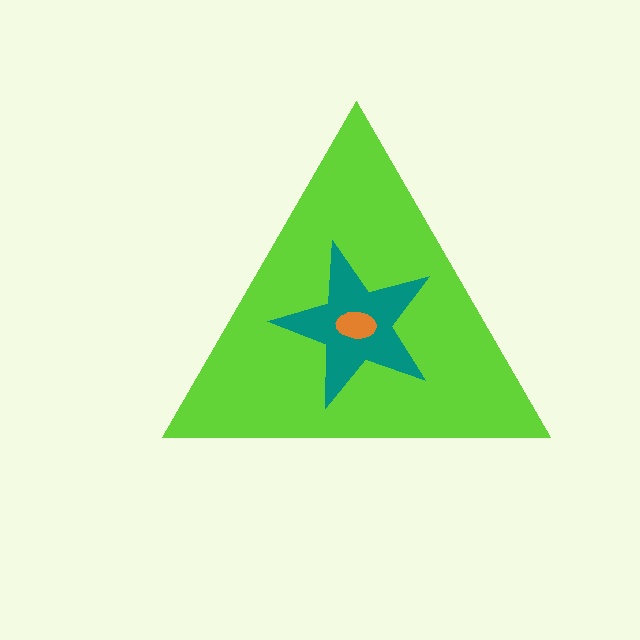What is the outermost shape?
The lime triangle.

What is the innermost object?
The orange ellipse.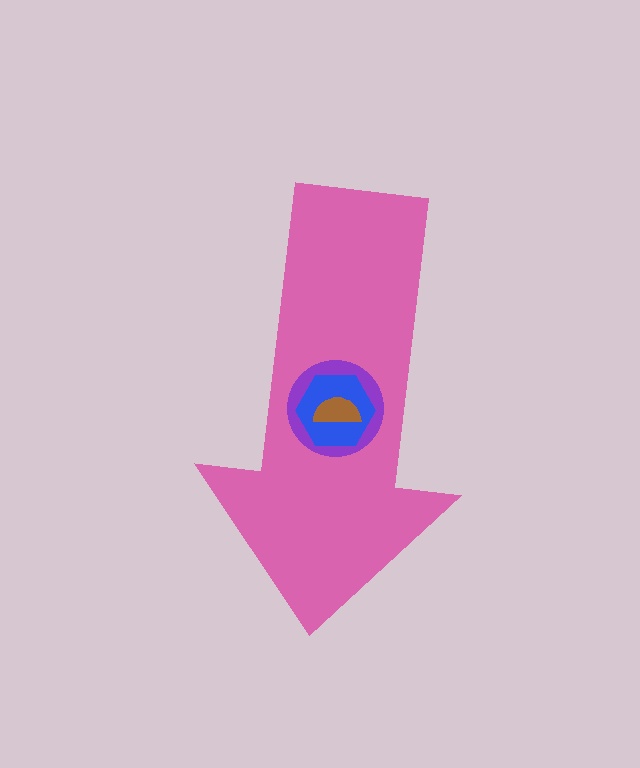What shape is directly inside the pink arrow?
The purple circle.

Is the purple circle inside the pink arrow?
Yes.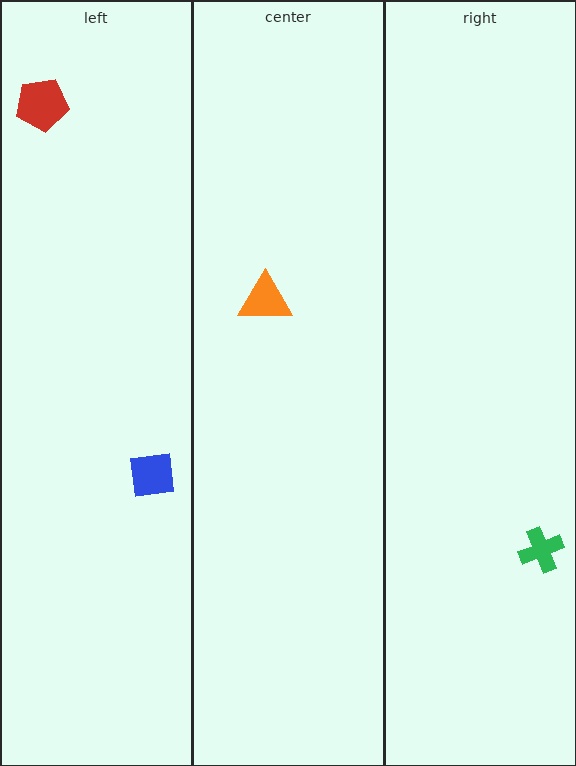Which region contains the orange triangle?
The center region.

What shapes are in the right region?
The green cross.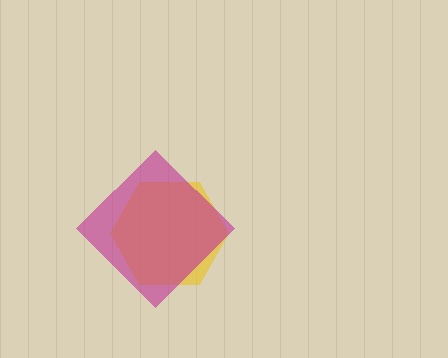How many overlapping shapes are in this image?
There are 2 overlapping shapes in the image.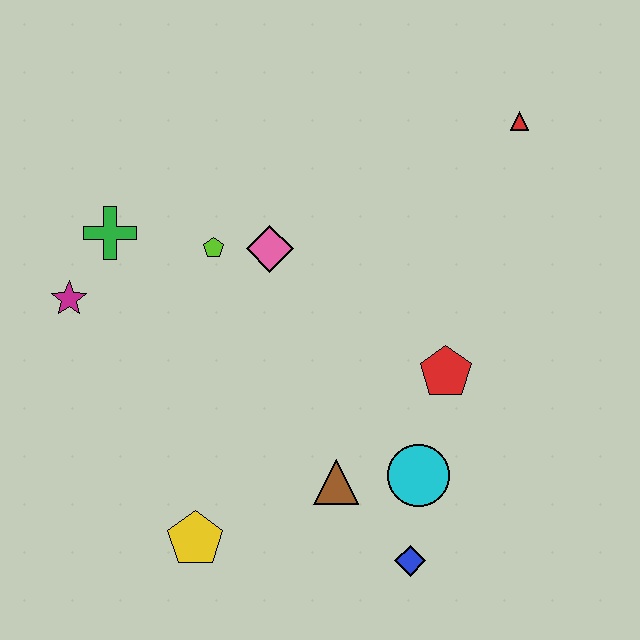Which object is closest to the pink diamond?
The lime pentagon is closest to the pink diamond.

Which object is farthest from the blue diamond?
The red triangle is farthest from the blue diamond.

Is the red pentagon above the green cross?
No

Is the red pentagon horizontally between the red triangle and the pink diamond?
Yes